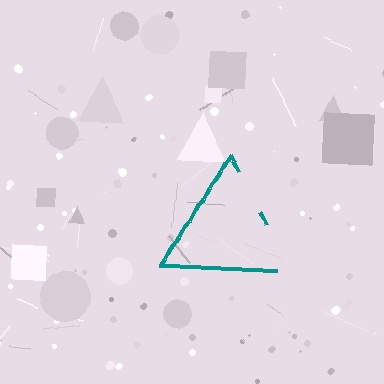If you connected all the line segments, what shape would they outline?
They would outline a triangle.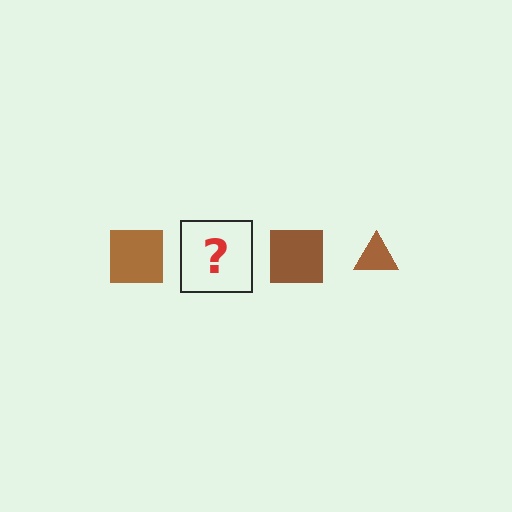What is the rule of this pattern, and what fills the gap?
The rule is that the pattern cycles through square, triangle shapes in brown. The gap should be filled with a brown triangle.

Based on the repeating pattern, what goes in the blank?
The blank should be a brown triangle.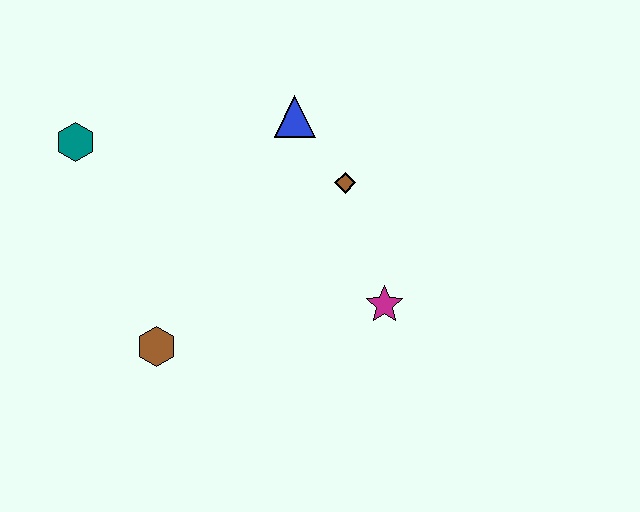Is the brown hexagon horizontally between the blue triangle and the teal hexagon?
Yes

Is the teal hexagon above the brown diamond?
Yes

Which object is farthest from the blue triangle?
The brown hexagon is farthest from the blue triangle.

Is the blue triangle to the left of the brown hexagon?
No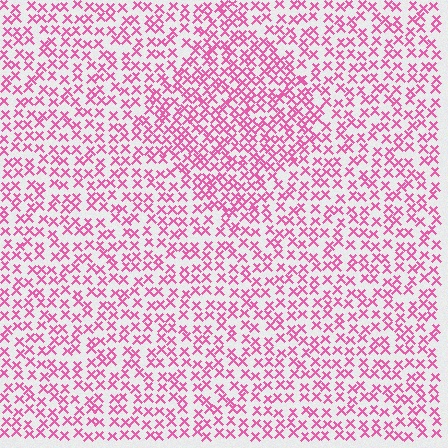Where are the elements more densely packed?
The elements are more densely packed inside the diamond boundary.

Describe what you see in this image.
The image contains small pink elements arranged at two different densities. A diamond-shaped region is visible where the elements are more densely packed than the surrounding area.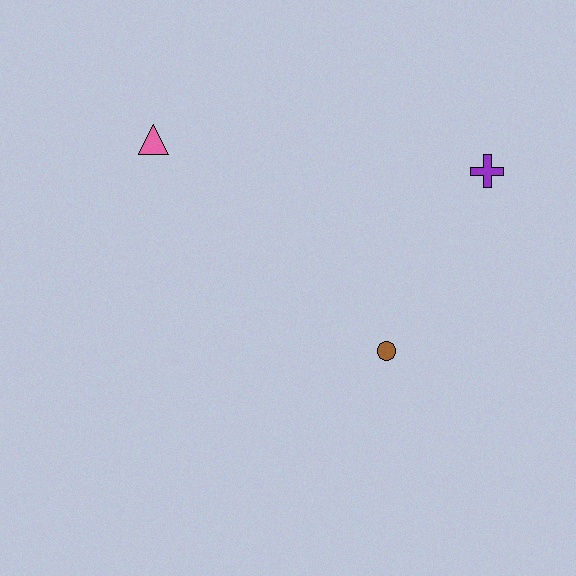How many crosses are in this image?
There is 1 cross.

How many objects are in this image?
There are 3 objects.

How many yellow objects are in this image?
There are no yellow objects.